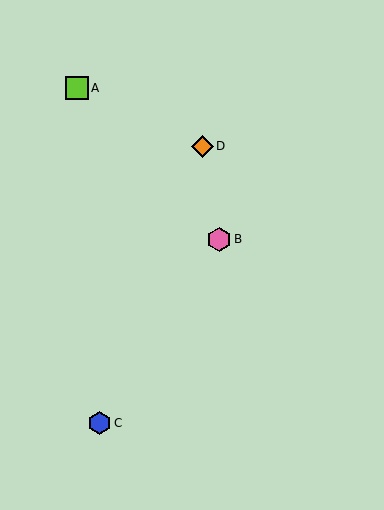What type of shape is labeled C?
Shape C is a blue hexagon.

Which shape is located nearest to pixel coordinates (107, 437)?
The blue hexagon (labeled C) at (99, 423) is nearest to that location.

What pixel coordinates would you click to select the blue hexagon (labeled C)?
Click at (99, 423) to select the blue hexagon C.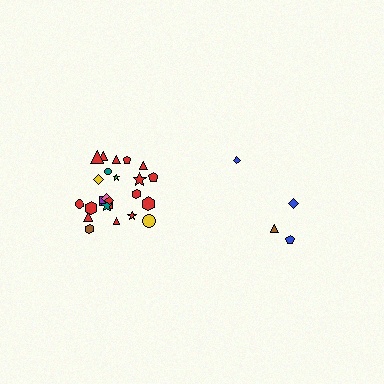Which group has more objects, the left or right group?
The left group.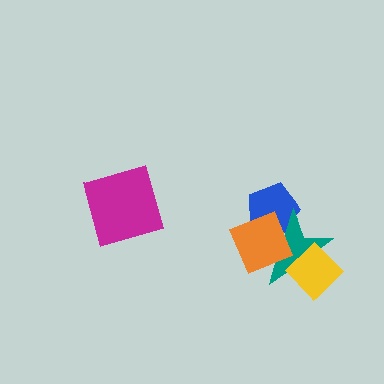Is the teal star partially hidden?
Yes, it is partially covered by another shape.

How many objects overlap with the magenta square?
0 objects overlap with the magenta square.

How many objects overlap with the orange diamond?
2 objects overlap with the orange diamond.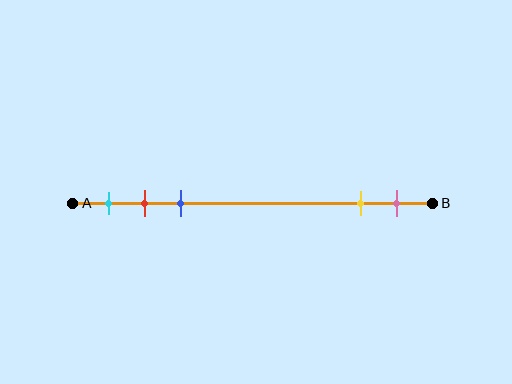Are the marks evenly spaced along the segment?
No, the marks are not evenly spaced.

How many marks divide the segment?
There are 5 marks dividing the segment.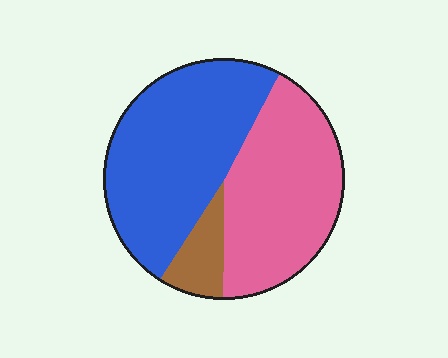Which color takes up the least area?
Brown, at roughly 10%.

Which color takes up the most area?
Blue, at roughly 50%.